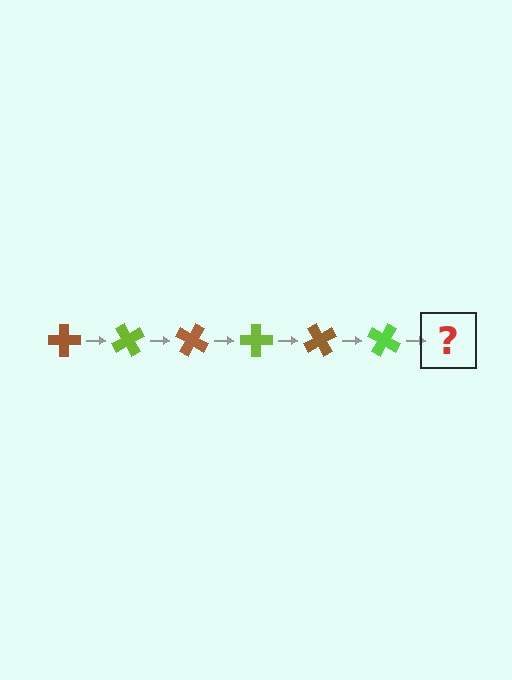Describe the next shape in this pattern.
It should be a brown cross, rotated 360 degrees from the start.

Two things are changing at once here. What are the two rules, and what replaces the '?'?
The two rules are that it rotates 60 degrees each step and the color cycles through brown and lime. The '?' should be a brown cross, rotated 360 degrees from the start.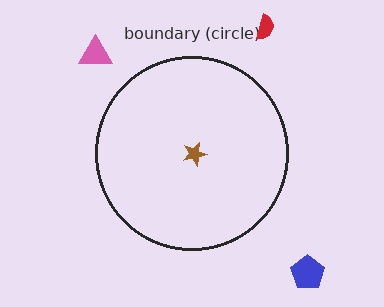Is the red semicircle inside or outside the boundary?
Outside.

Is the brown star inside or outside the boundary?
Inside.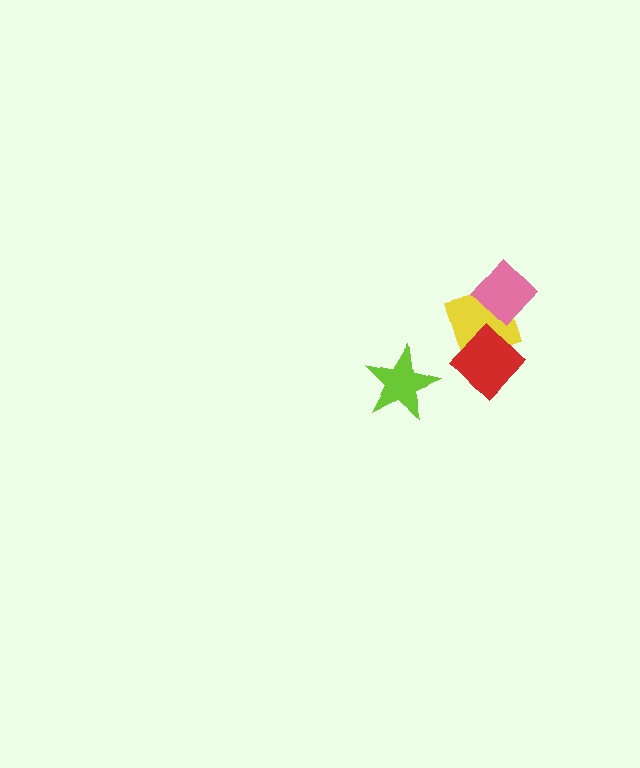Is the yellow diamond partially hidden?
Yes, it is partially covered by another shape.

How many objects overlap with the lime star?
0 objects overlap with the lime star.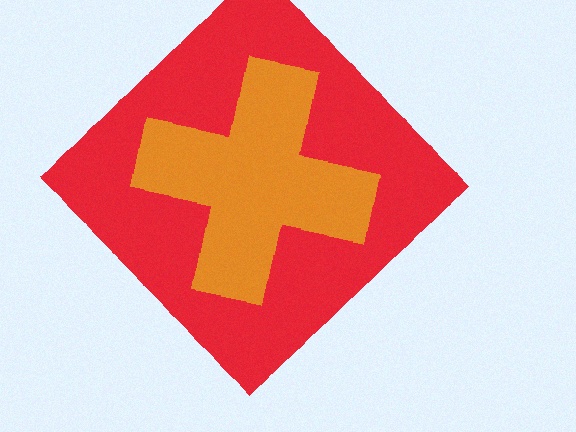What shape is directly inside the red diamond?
The orange cross.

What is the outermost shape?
The red diamond.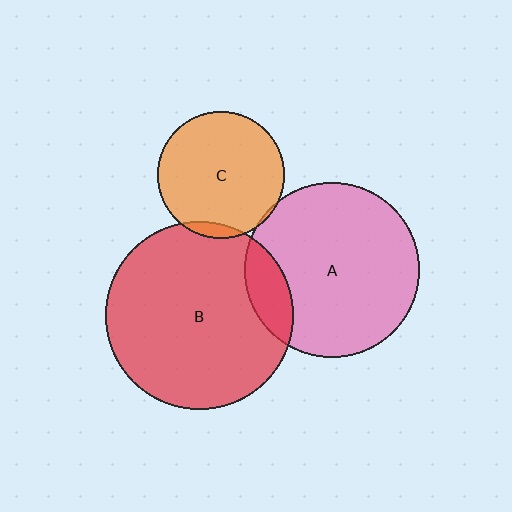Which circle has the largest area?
Circle B (red).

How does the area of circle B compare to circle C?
Approximately 2.2 times.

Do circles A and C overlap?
Yes.